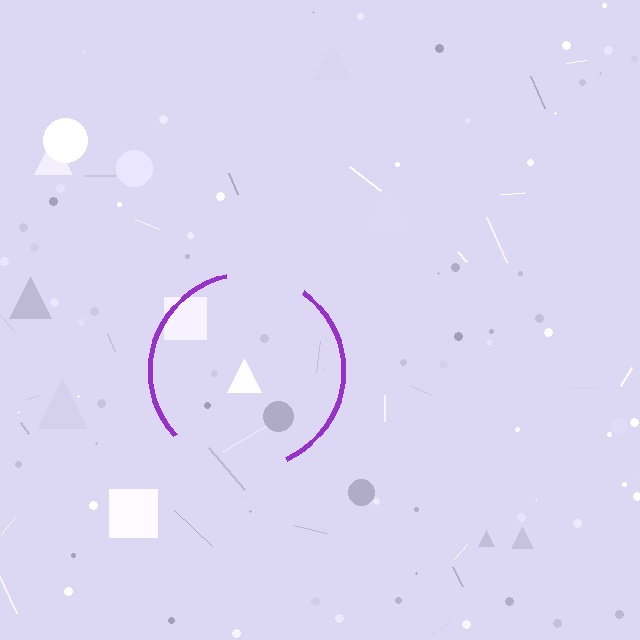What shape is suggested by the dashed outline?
The dashed outline suggests a circle.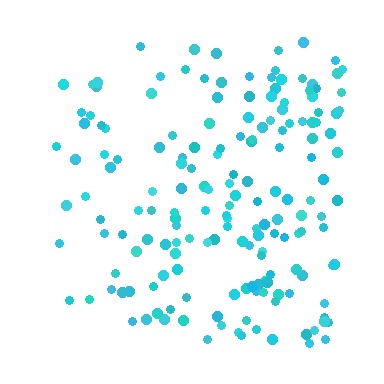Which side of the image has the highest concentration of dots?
The right.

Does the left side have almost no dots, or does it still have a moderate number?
Still a moderate number, just noticeably fewer than the right.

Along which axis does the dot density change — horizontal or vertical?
Horizontal.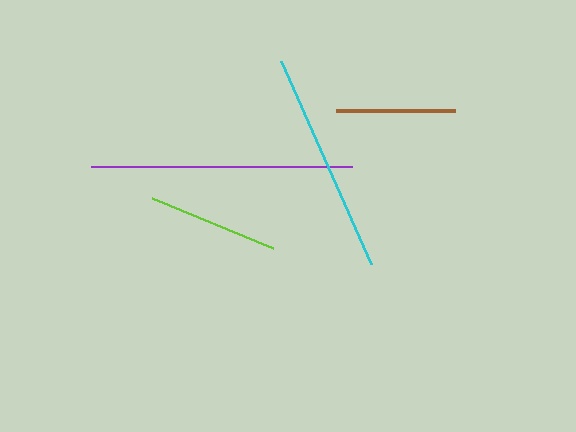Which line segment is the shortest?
The brown line is the shortest at approximately 120 pixels.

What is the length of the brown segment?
The brown segment is approximately 120 pixels long.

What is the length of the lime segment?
The lime segment is approximately 130 pixels long.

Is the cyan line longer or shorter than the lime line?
The cyan line is longer than the lime line.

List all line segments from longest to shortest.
From longest to shortest: purple, cyan, lime, brown.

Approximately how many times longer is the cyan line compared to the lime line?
The cyan line is approximately 1.7 times the length of the lime line.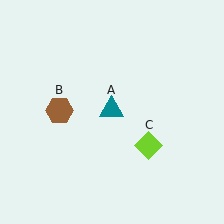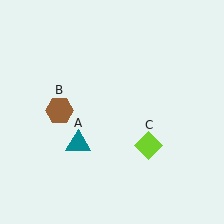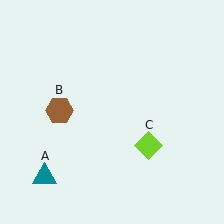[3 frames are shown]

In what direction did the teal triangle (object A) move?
The teal triangle (object A) moved down and to the left.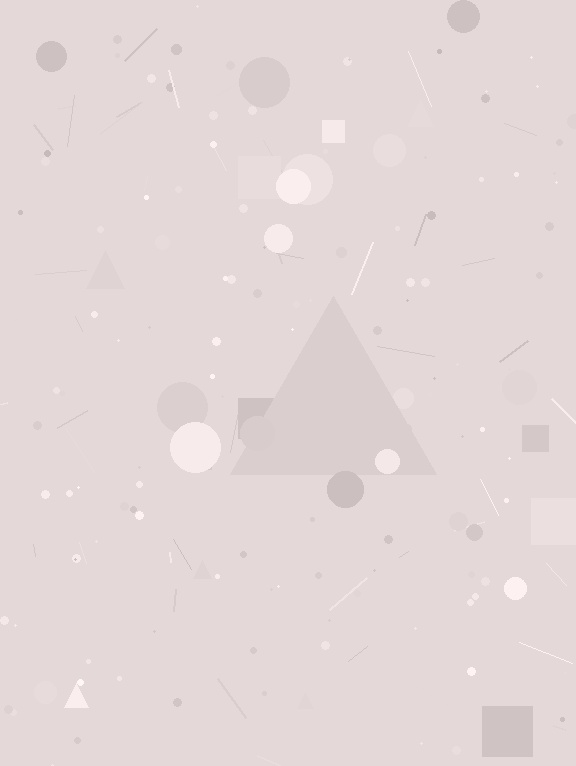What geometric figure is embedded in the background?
A triangle is embedded in the background.